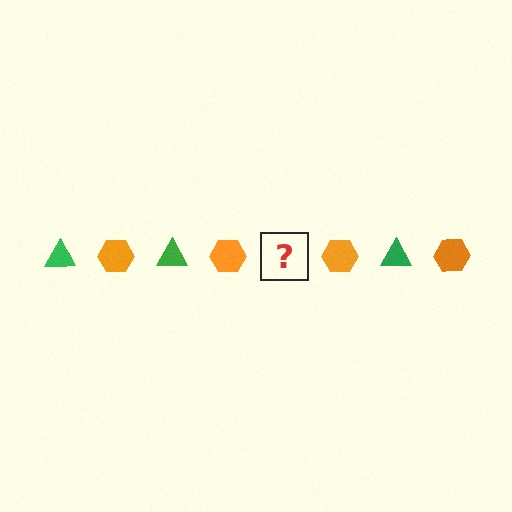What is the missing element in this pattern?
The missing element is a green triangle.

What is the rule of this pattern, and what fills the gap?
The rule is that the pattern alternates between green triangle and orange hexagon. The gap should be filled with a green triangle.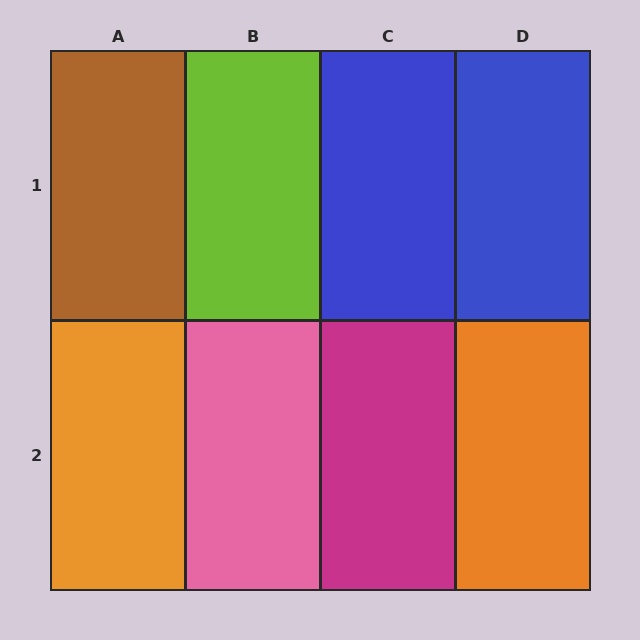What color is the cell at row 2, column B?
Pink.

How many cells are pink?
1 cell is pink.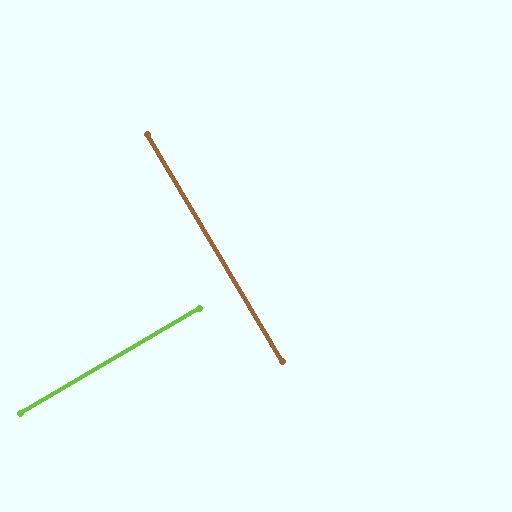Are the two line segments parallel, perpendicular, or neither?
Perpendicular — they meet at approximately 90°.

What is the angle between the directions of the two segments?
Approximately 90 degrees.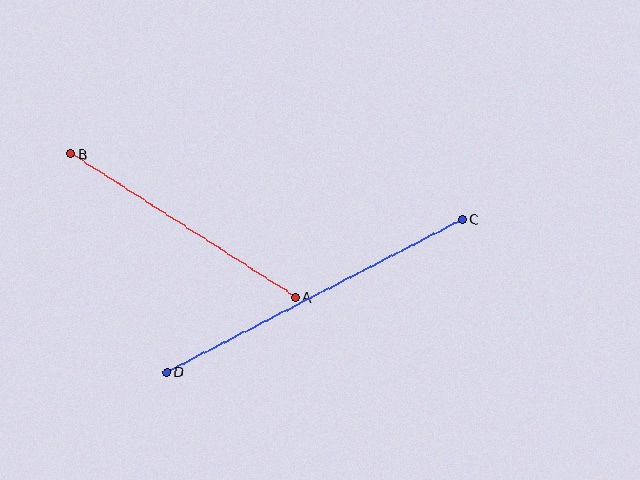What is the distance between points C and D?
The distance is approximately 333 pixels.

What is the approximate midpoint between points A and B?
The midpoint is at approximately (183, 225) pixels.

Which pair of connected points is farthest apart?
Points C and D are farthest apart.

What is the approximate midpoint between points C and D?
The midpoint is at approximately (314, 295) pixels.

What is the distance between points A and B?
The distance is approximately 267 pixels.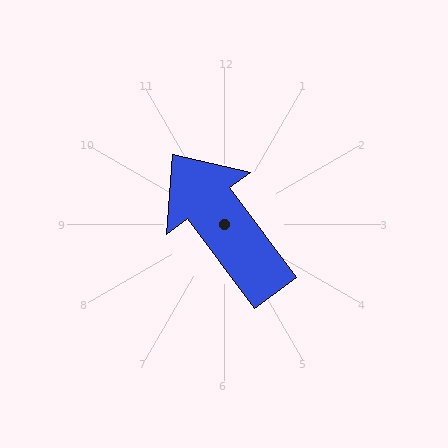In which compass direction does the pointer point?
Northwest.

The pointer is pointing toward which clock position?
Roughly 11 o'clock.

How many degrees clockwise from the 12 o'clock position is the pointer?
Approximately 323 degrees.